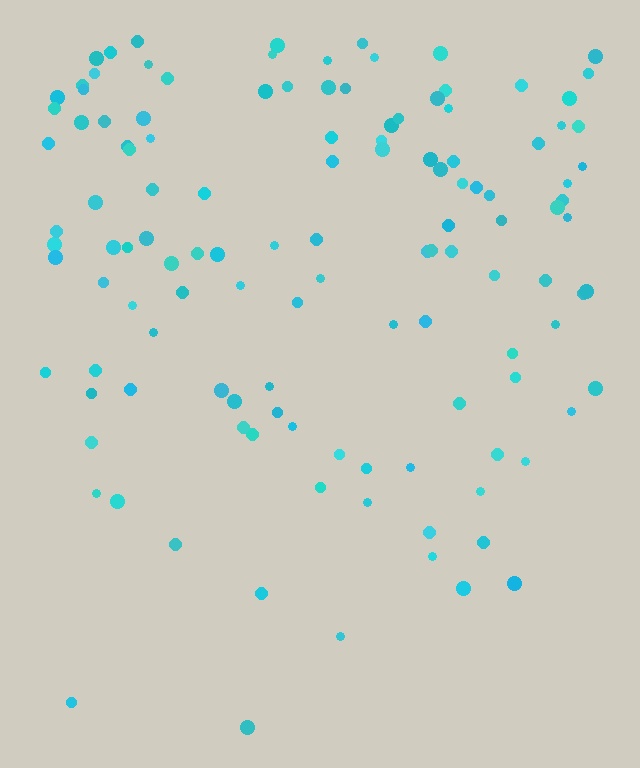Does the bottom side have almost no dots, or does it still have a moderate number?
Still a moderate number, just noticeably fewer than the top.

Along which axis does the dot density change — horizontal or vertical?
Vertical.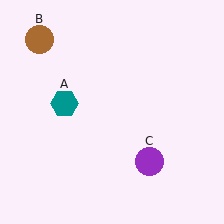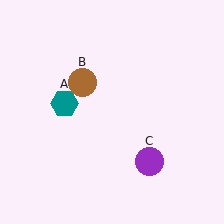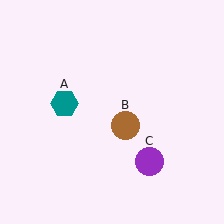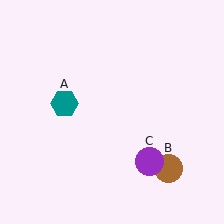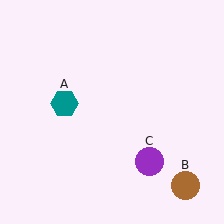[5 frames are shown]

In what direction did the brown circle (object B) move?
The brown circle (object B) moved down and to the right.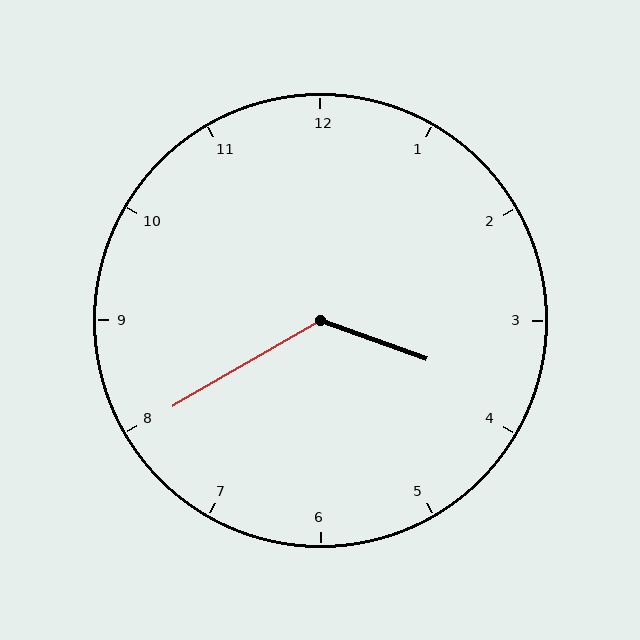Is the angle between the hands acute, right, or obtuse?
It is obtuse.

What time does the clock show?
3:40.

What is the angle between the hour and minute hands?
Approximately 130 degrees.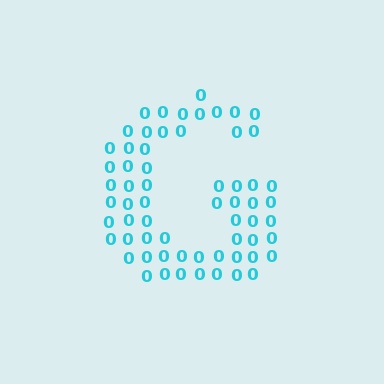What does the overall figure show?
The overall figure shows the letter G.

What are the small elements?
The small elements are digit 0's.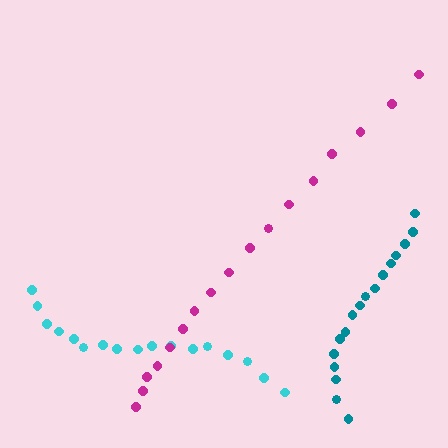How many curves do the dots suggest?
There are 3 distinct paths.